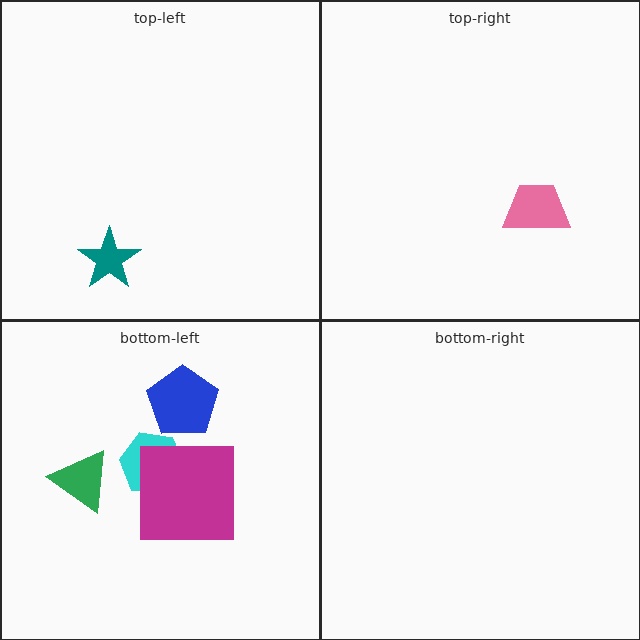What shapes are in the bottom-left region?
The cyan hexagon, the green triangle, the blue pentagon, the magenta square.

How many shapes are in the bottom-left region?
4.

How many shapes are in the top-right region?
1.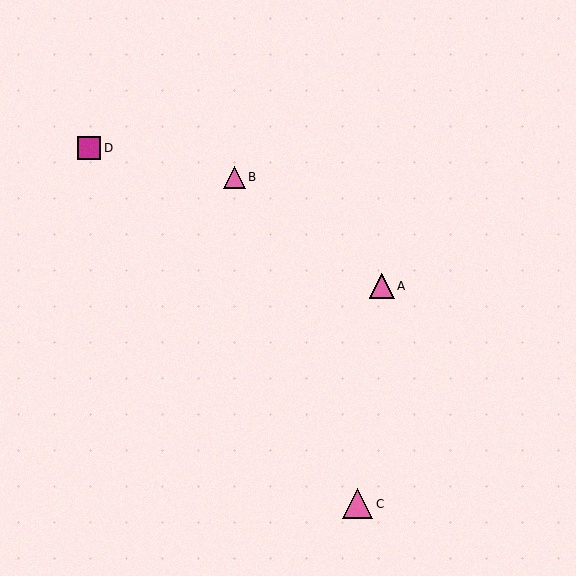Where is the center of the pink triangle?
The center of the pink triangle is at (358, 504).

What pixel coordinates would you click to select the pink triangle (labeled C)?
Click at (358, 504) to select the pink triangle C.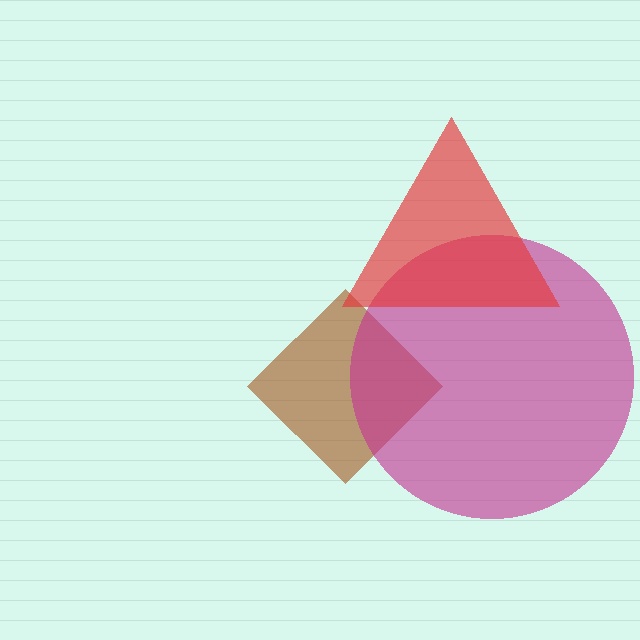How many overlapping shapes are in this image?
There are 3 overlapping shapes in the image.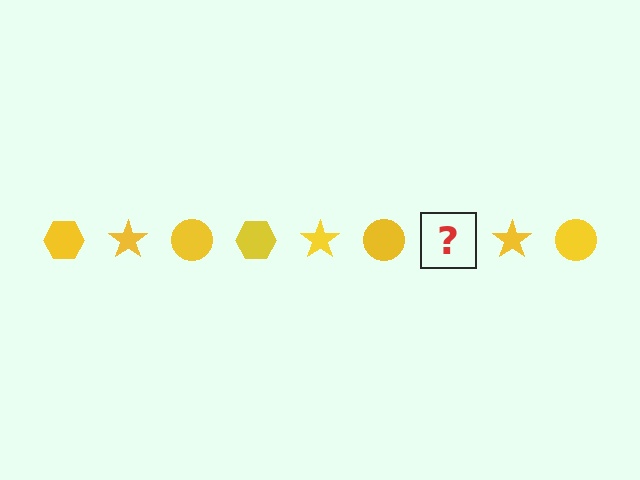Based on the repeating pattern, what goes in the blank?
The blank should be a yellow hexagon.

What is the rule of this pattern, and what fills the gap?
The rule is that the pattern cycles through hexagon, star, circle shapes in yellow. The gap should be filled with a yellow hexagon.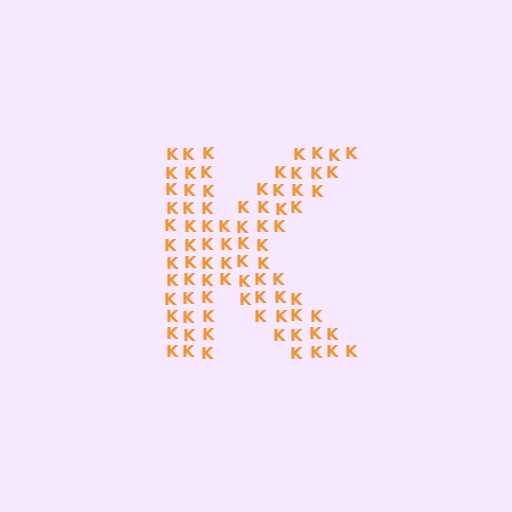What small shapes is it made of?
It is made of small letter K's.